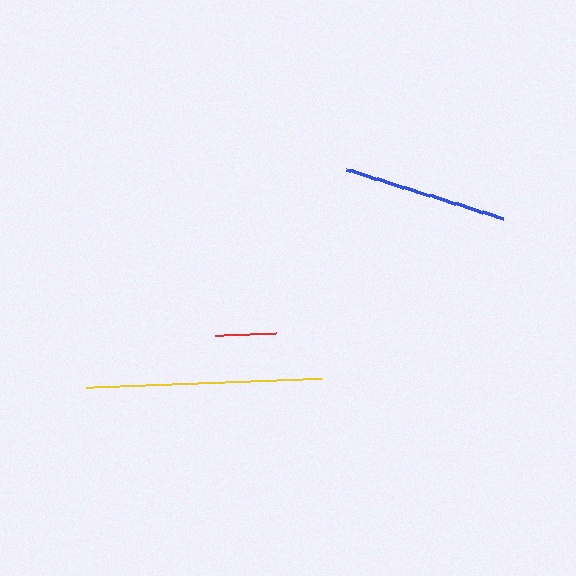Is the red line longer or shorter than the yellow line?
The yellow line is longer than the red line.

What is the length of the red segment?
The red segment is approximately 61 pixels long.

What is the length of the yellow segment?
The yellow segment is approximately 236 pixels long.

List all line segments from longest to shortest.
From longest to shortest: yellow, blue, red.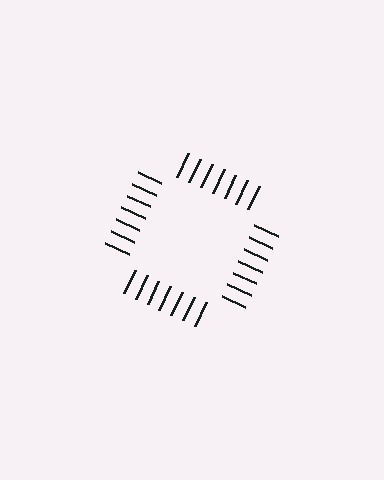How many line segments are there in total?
28 — 7 along each of the 4 edges.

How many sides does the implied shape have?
4 sides — the line-ends trace a square.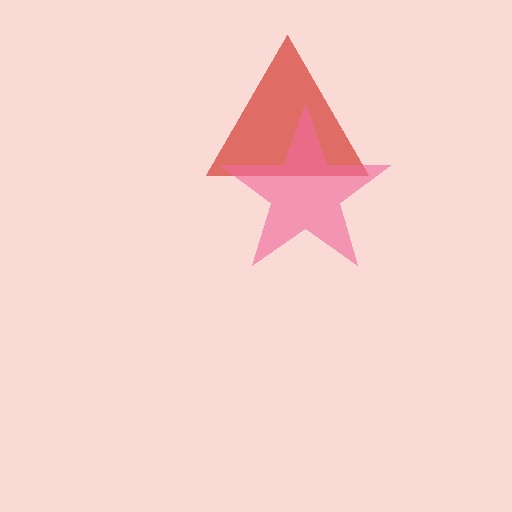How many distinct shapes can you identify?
There are 2 distinct shapes: a red triangle, a pink star.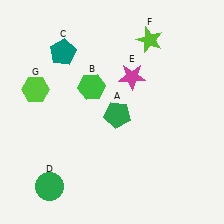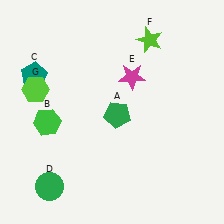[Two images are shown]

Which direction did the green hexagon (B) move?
The green hexagon (B) moved left.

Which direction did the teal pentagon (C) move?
The teal pentagon (C) moved left.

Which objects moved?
The objects that moved are: the green hexagon (B), the teal pentagon (C).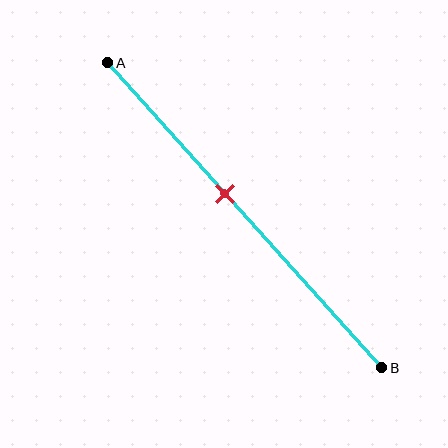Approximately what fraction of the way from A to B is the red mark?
The red mark is approximately 45% of the way from A to B.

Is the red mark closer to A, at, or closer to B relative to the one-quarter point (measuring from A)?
The red mark is closer to point B than the one-quarter point of segment AB.